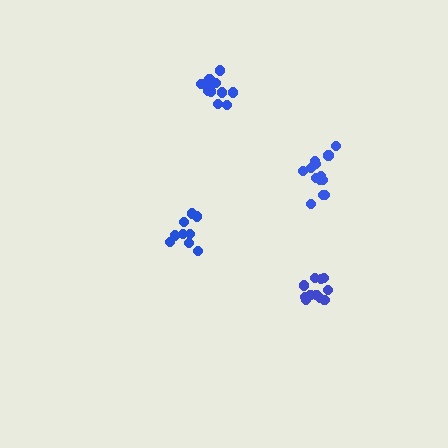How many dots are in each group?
Group 1: 12 dots, Group 2: 9 dots, Group 3: 11 dots, Group 4: 13 dots (45 total).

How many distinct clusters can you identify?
There are 4 distinct clusters.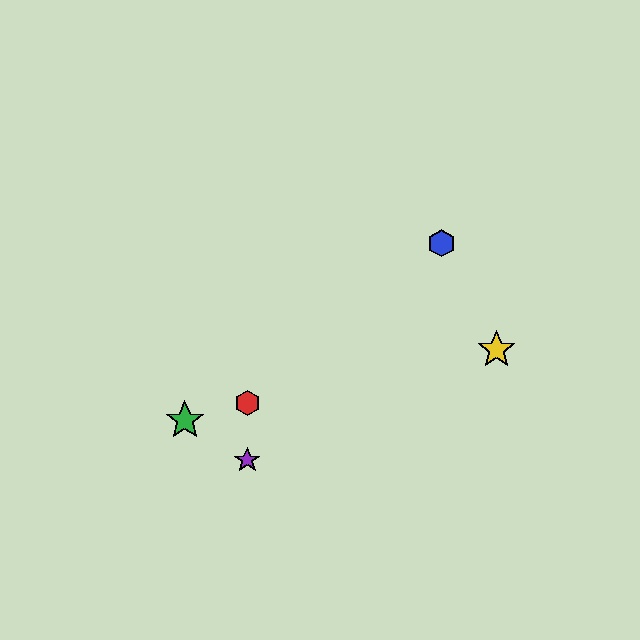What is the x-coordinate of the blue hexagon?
The blue hexagon is at x≈441.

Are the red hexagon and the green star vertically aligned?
No, the red hexagon is at x≈247 and the green star is at x≈185.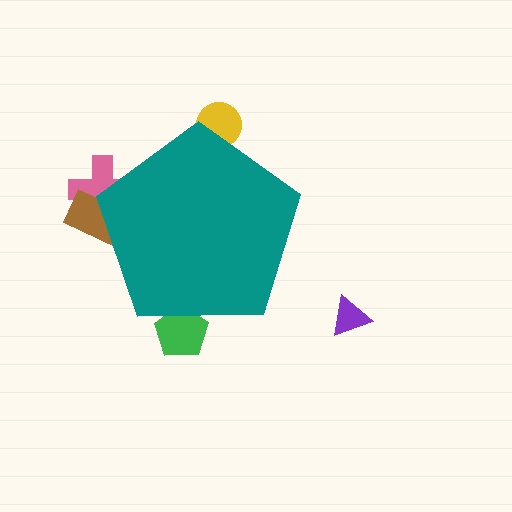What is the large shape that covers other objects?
A teal pentagon.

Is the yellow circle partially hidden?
Yes, the yellow circle is partially hidden behind the teal pentagon.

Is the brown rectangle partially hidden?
Yes, the brown rectangle is partially hidden behind the teal pentagon.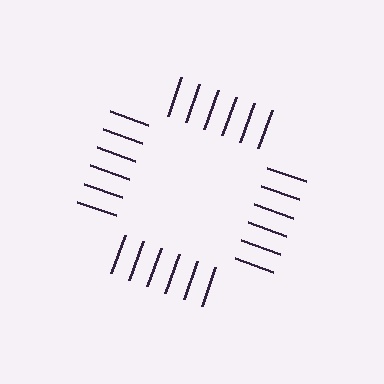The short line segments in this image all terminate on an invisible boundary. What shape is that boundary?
An illusory square — the line segments terminate on its edges but no continuous stroke is drawn.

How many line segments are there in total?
24 — 6 along each of the 4 edges.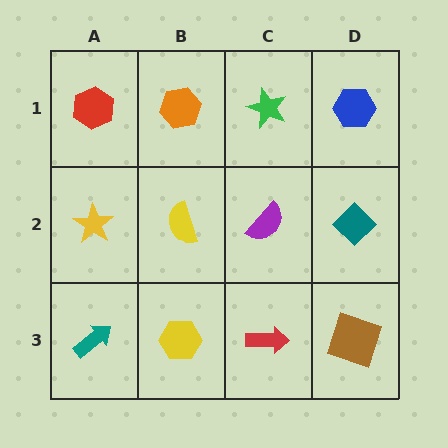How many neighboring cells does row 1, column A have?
2.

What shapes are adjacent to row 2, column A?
A red hexagon (row 1, column A), a teal arrow (row 3, column A), a yellow semicircle (row 2, column B).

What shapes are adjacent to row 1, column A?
A yellow star (row 2, column A), an orange hexagon (row 1, column B).